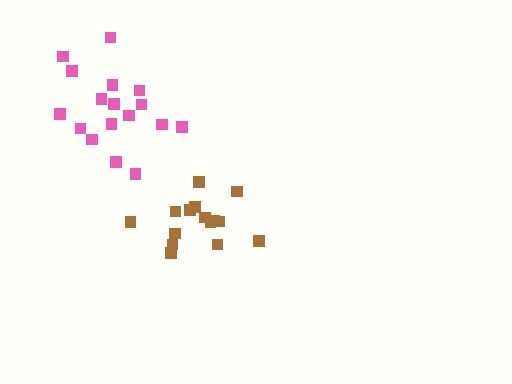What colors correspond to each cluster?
The clusters are colored: pink, brown.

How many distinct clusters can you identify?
There are 2 distinct clusters.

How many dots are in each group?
Group 1: 17 dots, Group 2: 15 dots (32 total).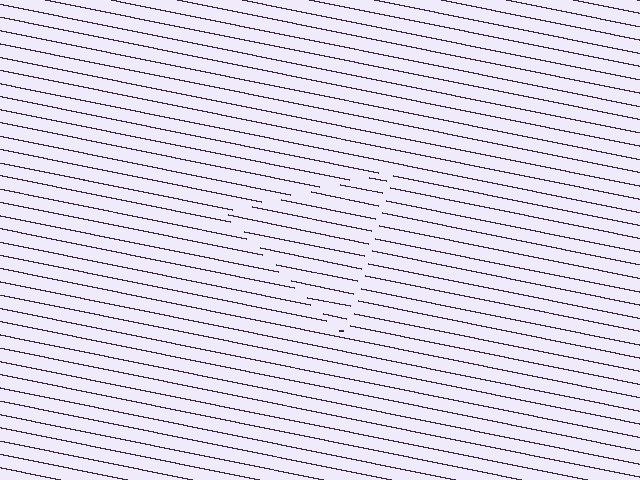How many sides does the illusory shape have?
3 sides — the line-ends trace a triangle.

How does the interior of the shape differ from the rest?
The interior of the shape contains the same grating, shifted by half a period — the contour is defined by the phase discontinuity where line-ends from the inner and outer gratings abut.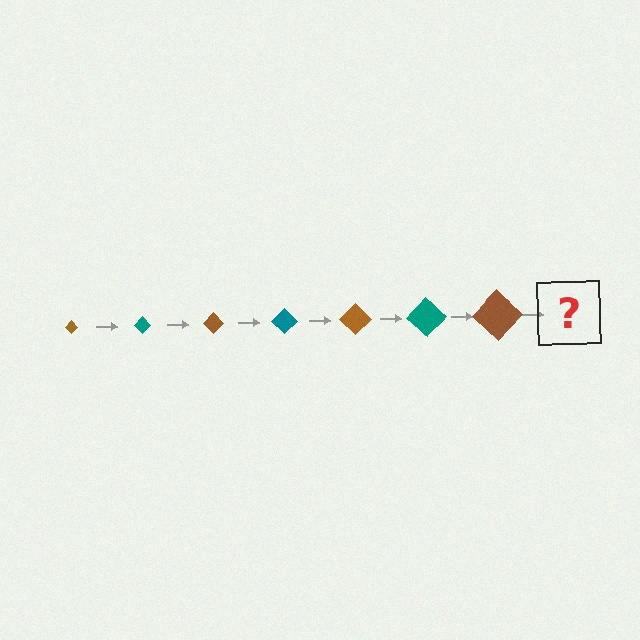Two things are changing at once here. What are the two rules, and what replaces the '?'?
The two rules are that the diamond grows larger each step and the color cycles through brown and teal. The '?' should be a teal diamond, larger than the previous one.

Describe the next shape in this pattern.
It should be a teal diamond, larger than the previous one.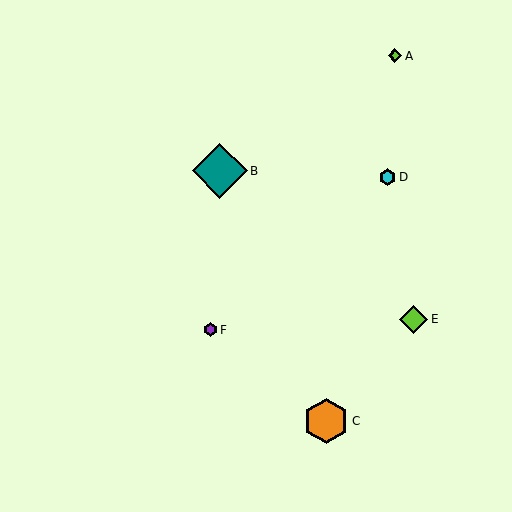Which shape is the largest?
The teal diamond (labeled B) is the largest.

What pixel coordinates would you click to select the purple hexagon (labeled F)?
Click at (210, 330) to select the purple hexagon F.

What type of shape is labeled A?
Shape A is a lime diamond.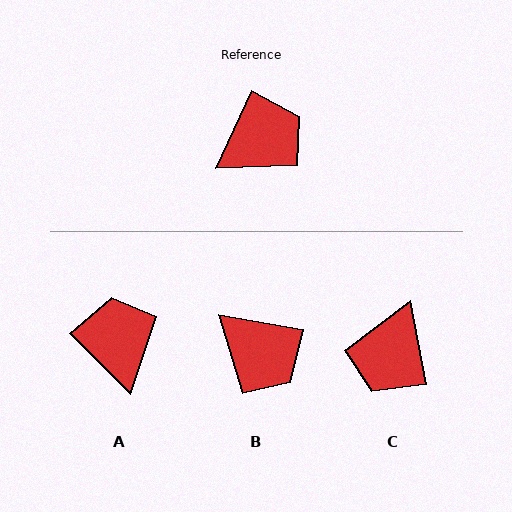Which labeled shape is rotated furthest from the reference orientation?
C, about 144 degrees away.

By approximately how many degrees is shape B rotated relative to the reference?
Approximately 75 degrees clockwise.